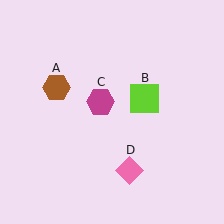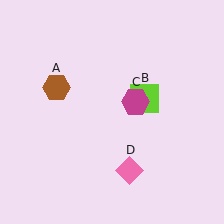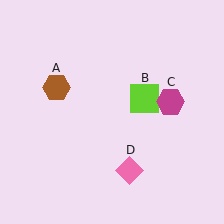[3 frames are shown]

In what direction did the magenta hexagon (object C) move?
The magenta hexagon (object C) moved right.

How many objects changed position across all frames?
1 object changed position: magenta hexagon (object C).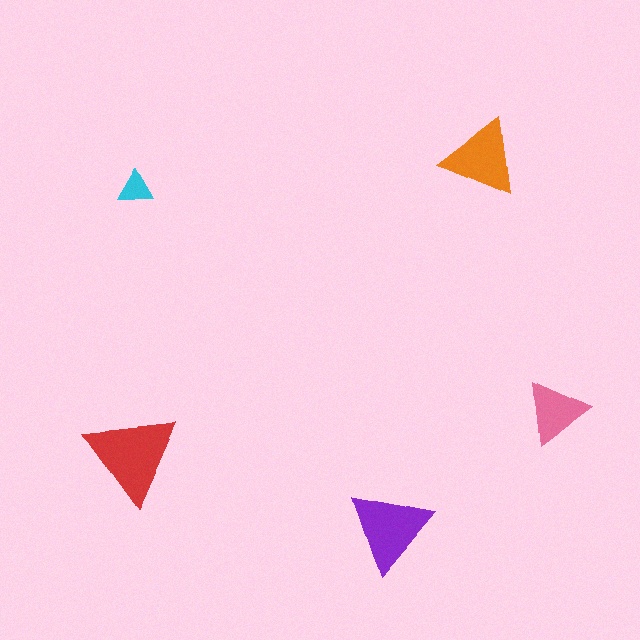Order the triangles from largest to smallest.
the red one, the purple one, the orange one, the pink one, the cyan one.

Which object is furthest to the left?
The red triangle is leftmost.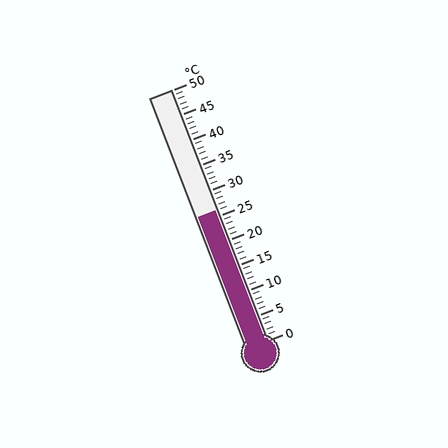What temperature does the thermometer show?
The thermometer shows approximately 26°C.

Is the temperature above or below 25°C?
The temperature is above 25°C.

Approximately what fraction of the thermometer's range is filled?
The thermometer is filled to approximately 50% of its range.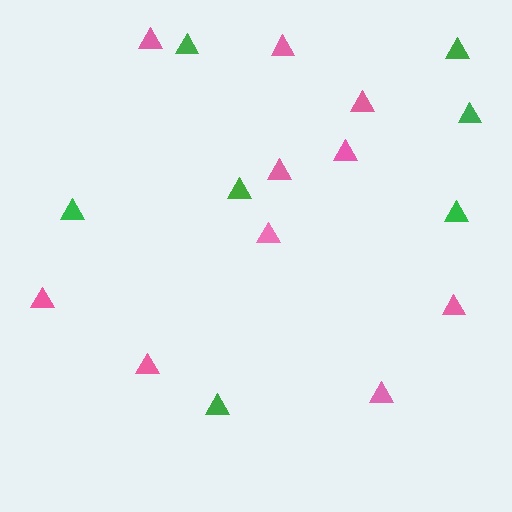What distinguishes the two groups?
There are 2 groups: one group of pink triangles (10) and one group of green triangles (7).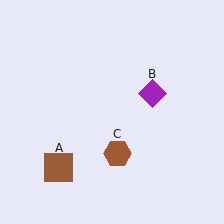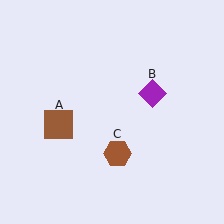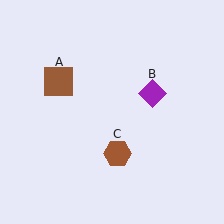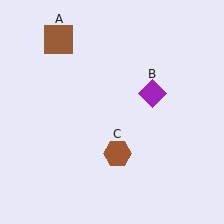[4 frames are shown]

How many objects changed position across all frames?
1 object changed position: brown square (object A).